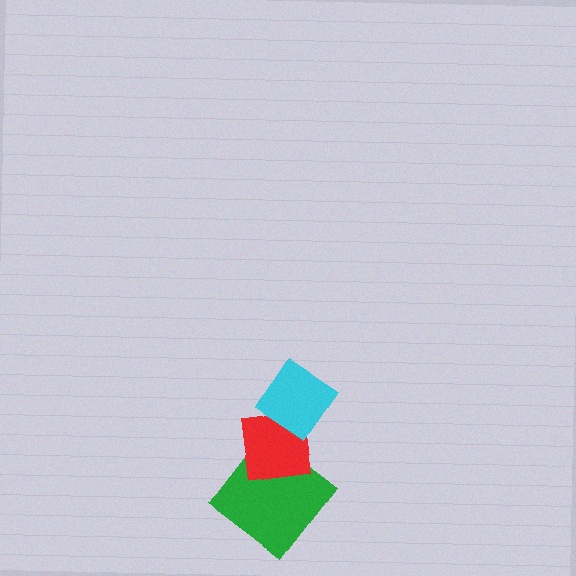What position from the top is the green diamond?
The green diamond is 3rd from the top.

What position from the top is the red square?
The red square is 2nd from the top.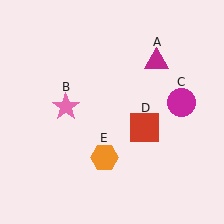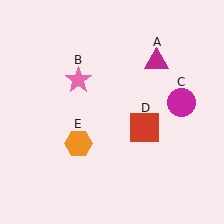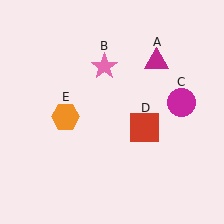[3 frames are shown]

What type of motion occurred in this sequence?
The pink star (object B), orange hexagon (object E) rotated clockwise around the center of the scene.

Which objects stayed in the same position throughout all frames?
Magenta triangle (object A) and magenta circle (object C) and red square (object D) remained stationary.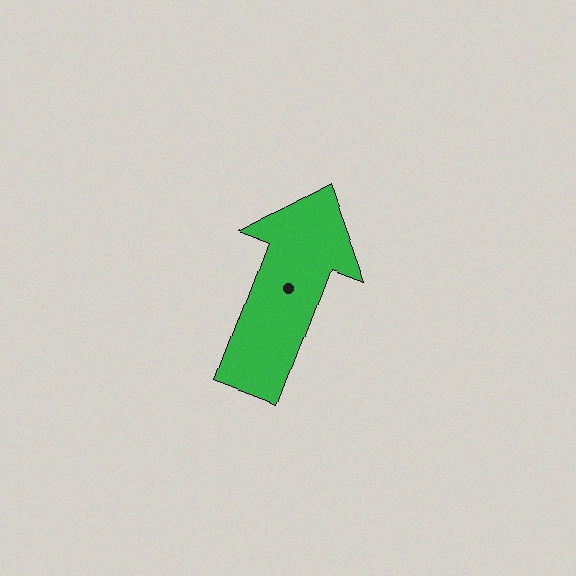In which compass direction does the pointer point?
North.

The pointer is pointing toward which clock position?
Roughly 1 o'clock.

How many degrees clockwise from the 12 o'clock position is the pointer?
Approximately 21 degrees.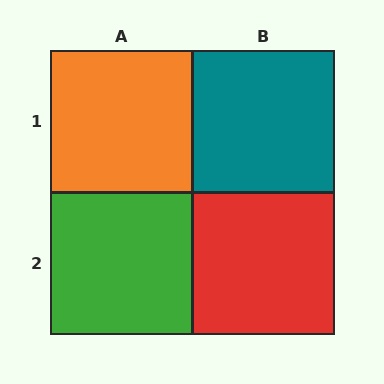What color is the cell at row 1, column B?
Teal.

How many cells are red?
1 cell is red.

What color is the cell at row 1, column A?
Orange.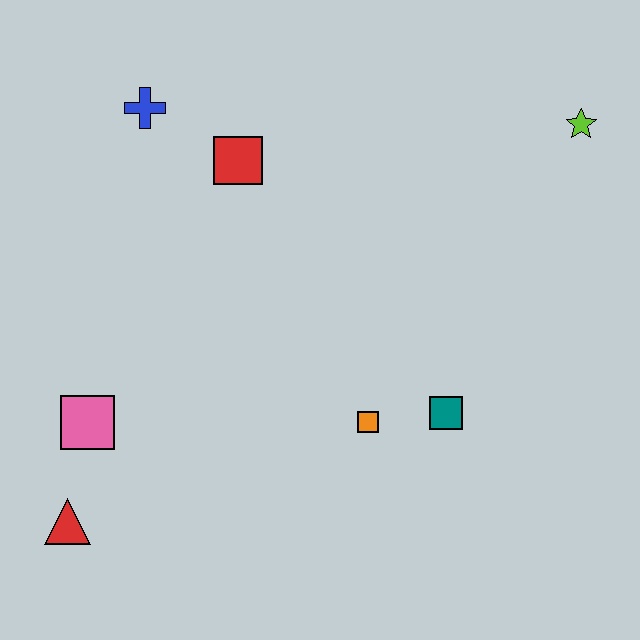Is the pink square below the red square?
Yes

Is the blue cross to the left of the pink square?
No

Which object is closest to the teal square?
The orange square is closest to the teal square.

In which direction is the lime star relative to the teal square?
The lime star is above the teal square.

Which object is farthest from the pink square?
The lime star is farthest from the pink square.